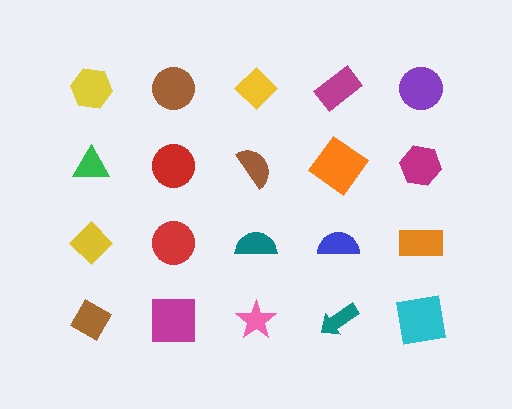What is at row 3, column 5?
An orange rectangle.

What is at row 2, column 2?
A red circle.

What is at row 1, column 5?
A purple circle.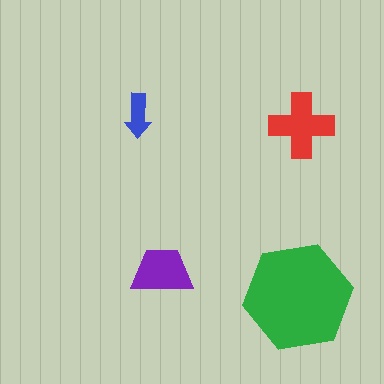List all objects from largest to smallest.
The green hexagon, the red cross, the purple trapezoid, the blue arrow.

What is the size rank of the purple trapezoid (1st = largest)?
3rd.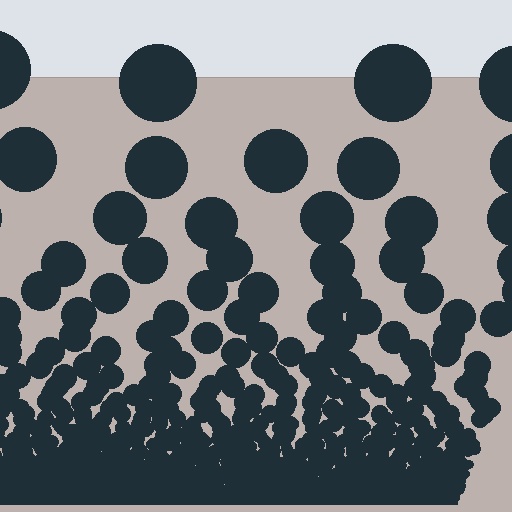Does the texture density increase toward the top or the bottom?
Density increases toward the bottom.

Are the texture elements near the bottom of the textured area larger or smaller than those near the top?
Smaller. The gradient is inverted — elements near the bottom are smaller and denser.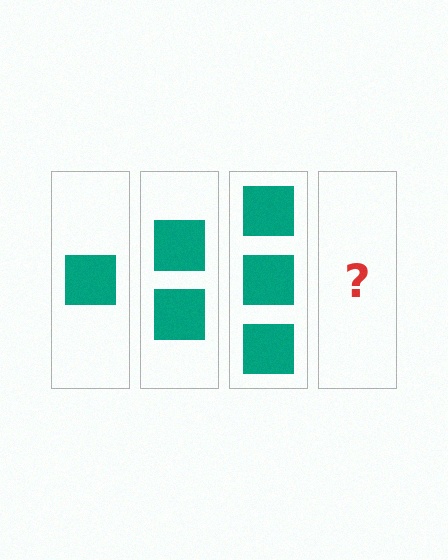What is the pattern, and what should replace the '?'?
The pattern is that each step adds one more square. The '?' should be 4 squares.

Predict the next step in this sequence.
The next step is 4 squares.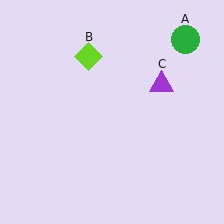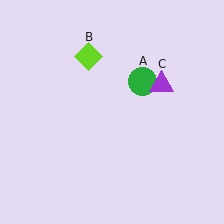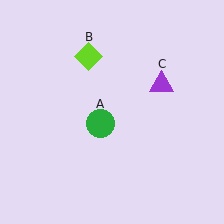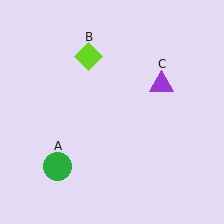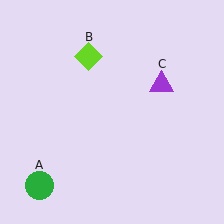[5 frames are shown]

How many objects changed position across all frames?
1 object changed position: green circle (object A).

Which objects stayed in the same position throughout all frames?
Lime diamond (object B) and purple triangle (object C) remained stationary.